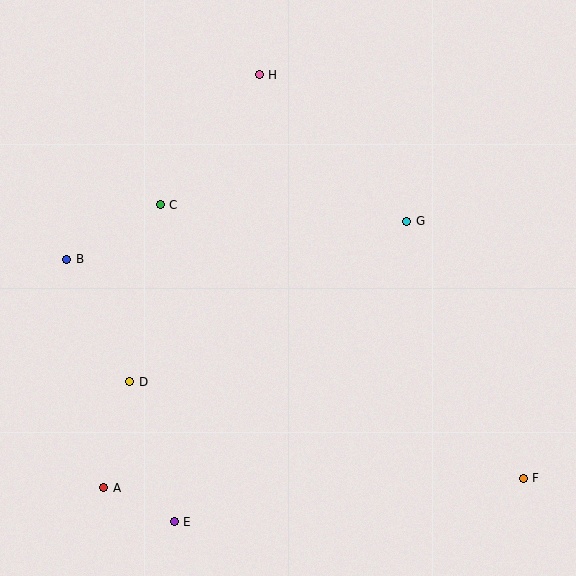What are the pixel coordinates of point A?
Point A is at (104, 488).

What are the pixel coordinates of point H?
Point H is at (259, 75).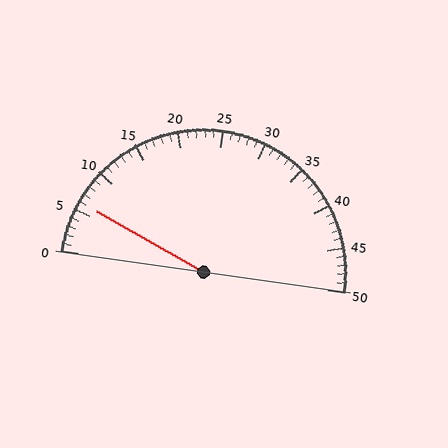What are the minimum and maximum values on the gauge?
The gauge ranges from 0 to 50.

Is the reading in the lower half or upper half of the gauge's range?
The reading is in the lower half of the range (0 to 50).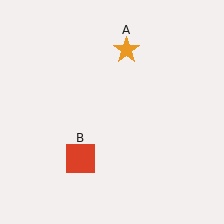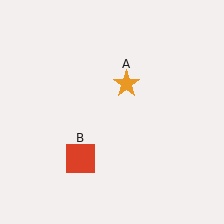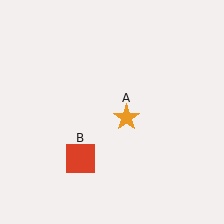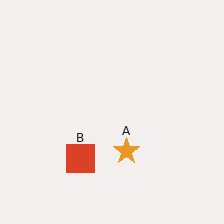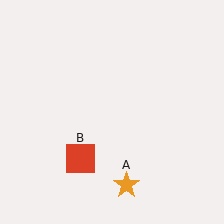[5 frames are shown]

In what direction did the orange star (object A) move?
The orange star (object A) moved down.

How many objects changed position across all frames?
1 object changed position: orange star (object A).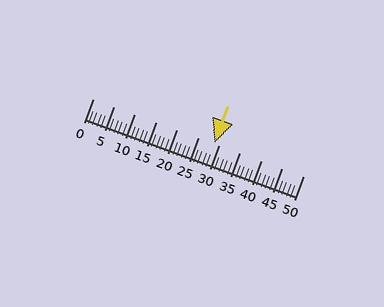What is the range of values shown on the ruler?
The ruler shows values from 0 to 50.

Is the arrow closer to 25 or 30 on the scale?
The arrow is closer to 30.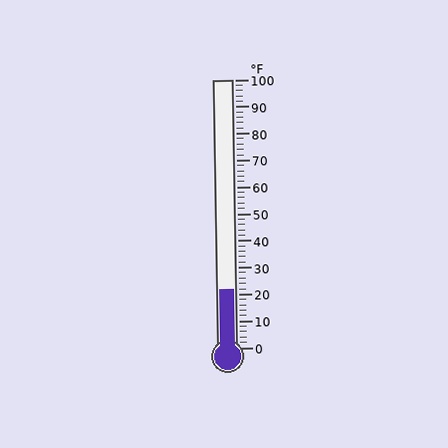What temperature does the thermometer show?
The thermometer shows approximately 22°F.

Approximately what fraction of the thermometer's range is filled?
The thermometer is filled to approximately 20% of its range.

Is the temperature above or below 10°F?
The temperature is above 10°F.